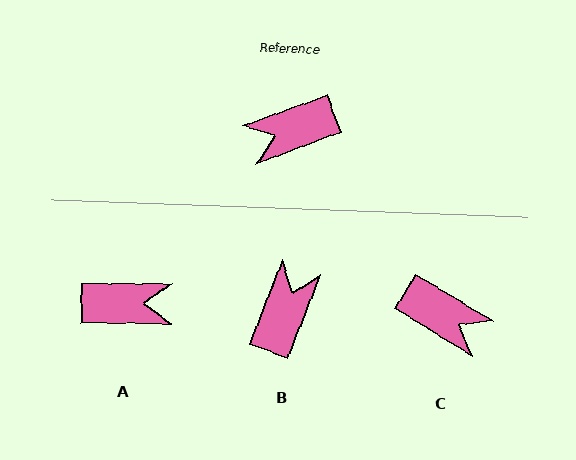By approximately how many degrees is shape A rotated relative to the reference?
Approximately 159 degrees counter-clockwise.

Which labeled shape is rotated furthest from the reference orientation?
A, about 159 degrees away.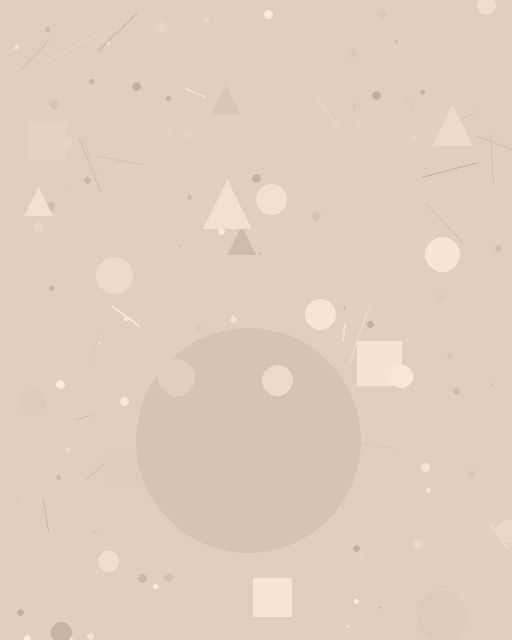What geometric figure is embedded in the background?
A circle is embedded in the background.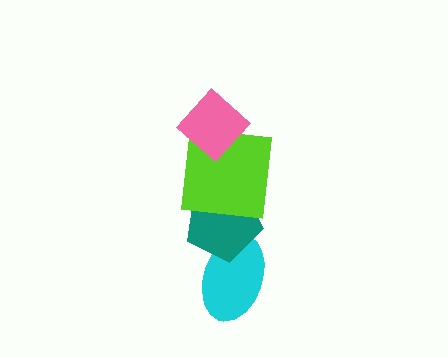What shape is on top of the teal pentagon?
The lime square is on top of the teal pentagon.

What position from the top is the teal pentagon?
The teal pentagon is 3rd from the top.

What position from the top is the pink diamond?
The pink diamond is 1st from the top.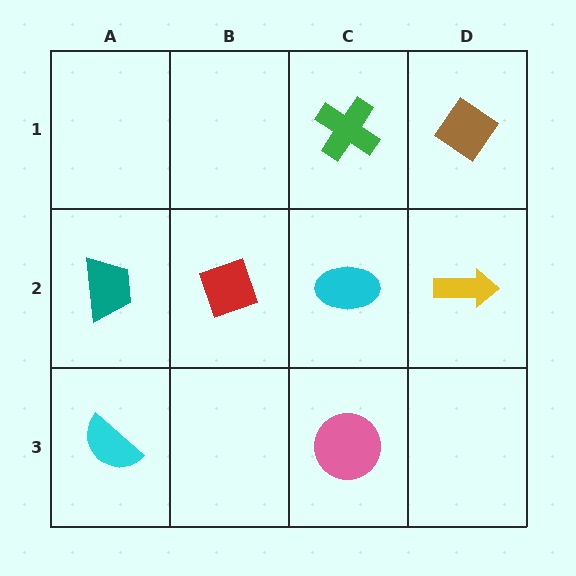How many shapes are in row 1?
2 shapes.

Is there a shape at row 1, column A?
No, that cell is empty.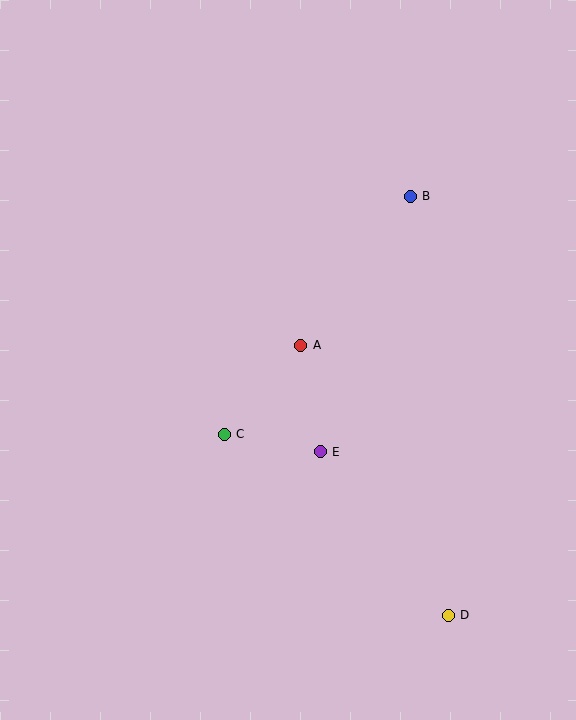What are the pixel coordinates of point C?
Point C is at (224, 434).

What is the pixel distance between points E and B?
The distance between E and B is 271 pixels.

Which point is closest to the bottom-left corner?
Point C is closest to the bottom-left corner.